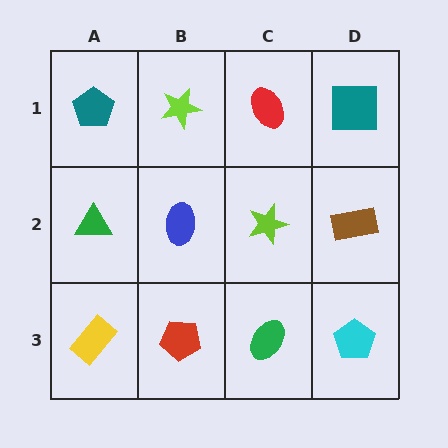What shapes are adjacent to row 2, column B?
A lime star (row 1, column B), a red pentagon (row 3, column B), a green triangle (row 2, column A), a lime star (row 2, column C).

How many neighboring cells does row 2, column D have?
3.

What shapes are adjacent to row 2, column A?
A teal pentagon (row 1, column A), a yellow rectangle (row 3, column A), a blue ellipse (row 2, column B).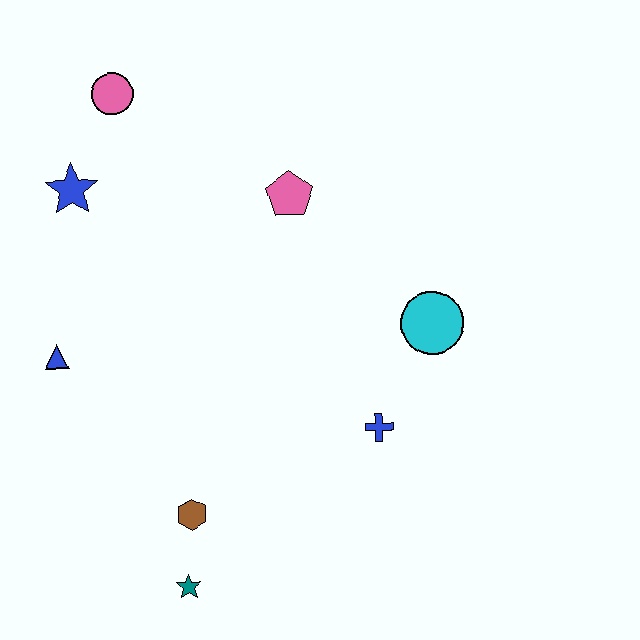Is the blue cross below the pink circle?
Yes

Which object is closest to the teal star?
The brown hexagon is closest to the teal star.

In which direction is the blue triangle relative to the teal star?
The blue triangle is above the teal star.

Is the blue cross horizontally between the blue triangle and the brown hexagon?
No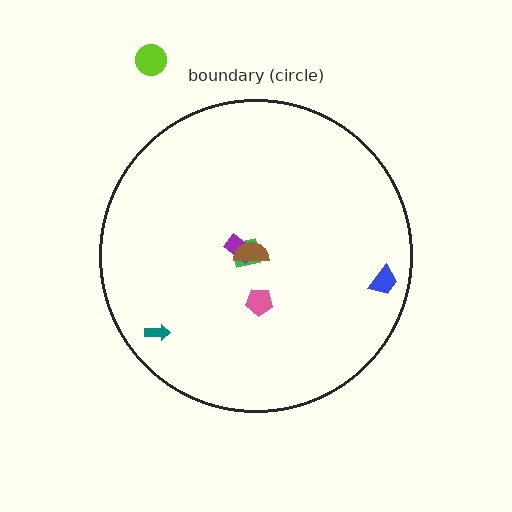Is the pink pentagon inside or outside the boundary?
Inside.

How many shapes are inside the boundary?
6 inside, 1 outside.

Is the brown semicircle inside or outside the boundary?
Inside.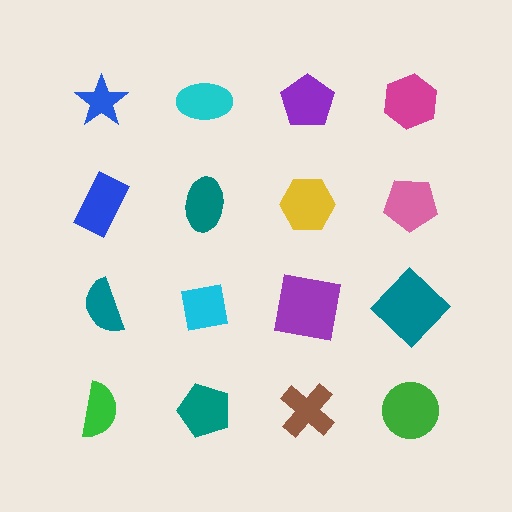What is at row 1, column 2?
A cyan ellipse.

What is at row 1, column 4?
A magenta hexagon.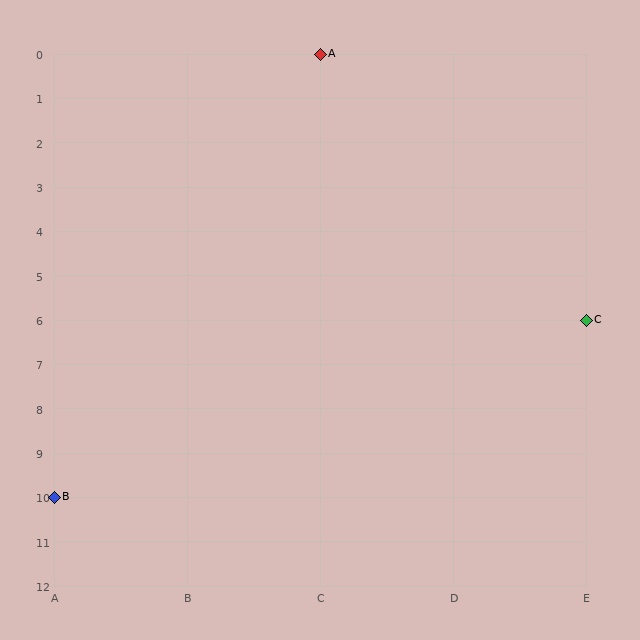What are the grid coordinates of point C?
Point C is at grid coordinates (E, 6).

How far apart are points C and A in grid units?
Points C and A are 2 columns and 6 rows apart (about 6.3 grid units diagonally).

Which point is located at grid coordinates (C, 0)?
Point A is at (C, 0).